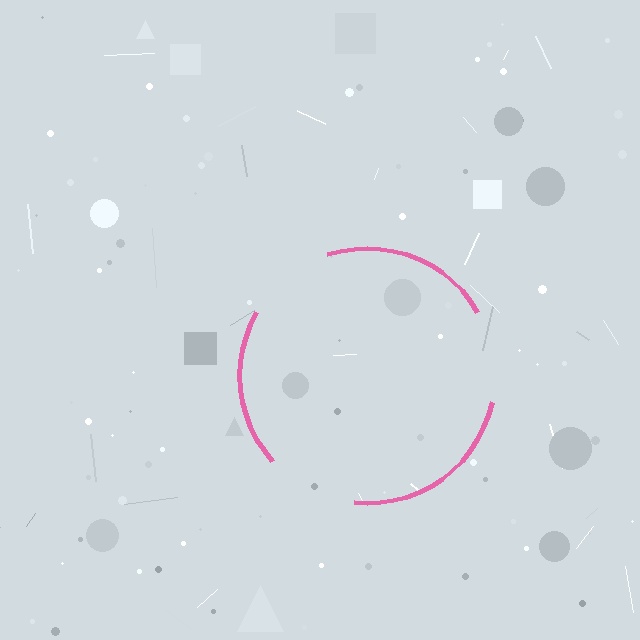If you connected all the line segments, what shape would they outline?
They would outline a circle.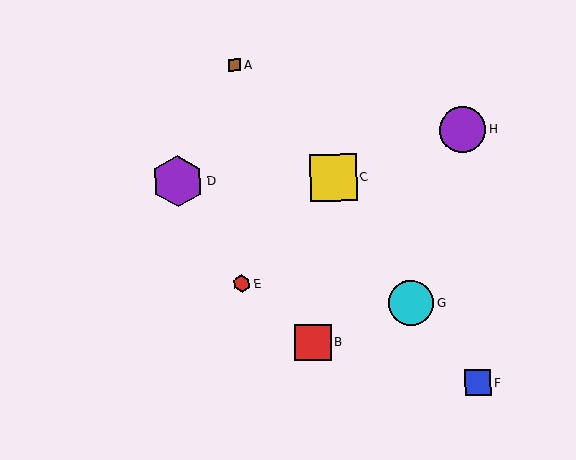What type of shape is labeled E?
Shape E is a red hexagon.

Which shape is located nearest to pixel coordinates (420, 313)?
The cyan circle (labeled G) at (411, 303) is nearest to that location.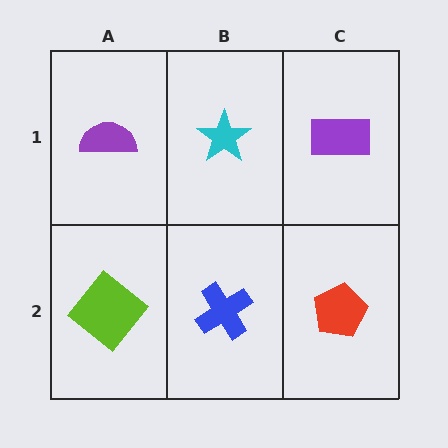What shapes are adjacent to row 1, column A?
A lime diamond (row 2, column A), a cyan star (row 1, column B).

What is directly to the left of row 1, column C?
A cyan star.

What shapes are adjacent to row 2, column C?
A purple rectangle (row 1, column C), a blue cross (row 2, column B).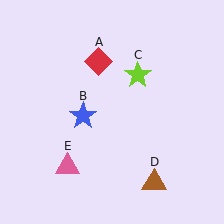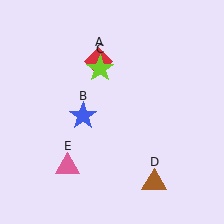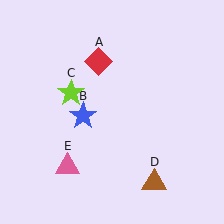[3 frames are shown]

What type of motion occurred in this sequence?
The lime star (object C) rotated counterclockwise around the center of the scene.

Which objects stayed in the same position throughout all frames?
Red diamond (object A) and blue star (object B) and brown triangle (object D) and pink triangle (object E) remained stationary.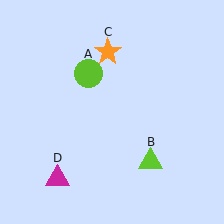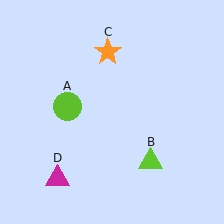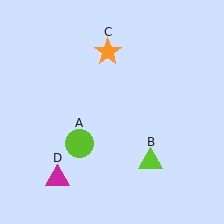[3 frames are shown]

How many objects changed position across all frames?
1 object changed position: lime circle (object A).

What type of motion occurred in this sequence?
The lime circle (object A) rotated counterclockwise around the center of the scene.